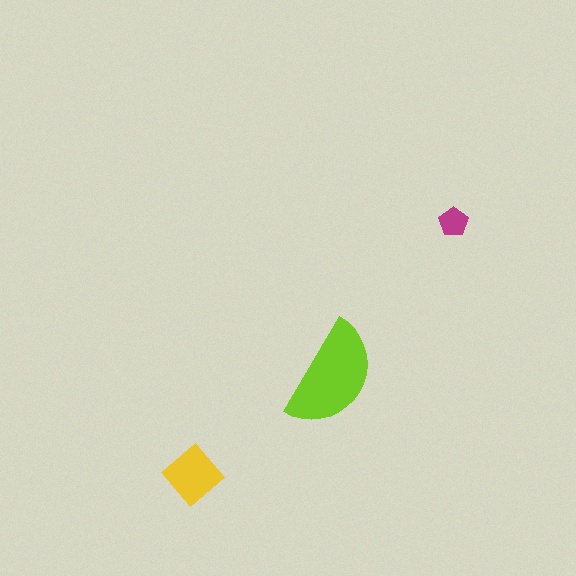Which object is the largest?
The lime semicircle.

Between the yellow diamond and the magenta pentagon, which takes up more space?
The yellow diamond.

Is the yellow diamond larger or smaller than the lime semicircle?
Smaller.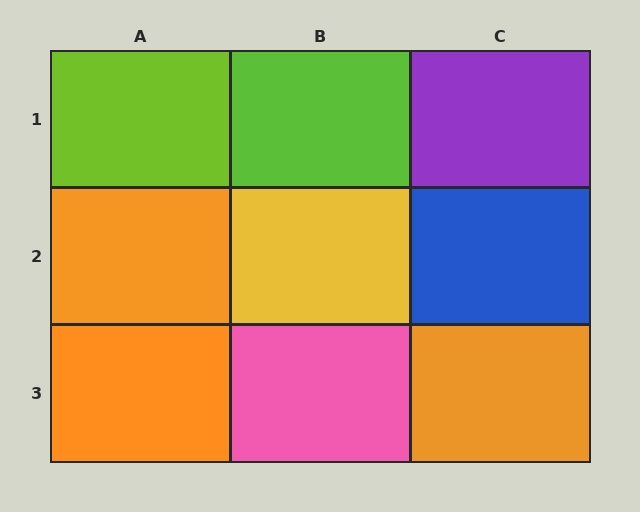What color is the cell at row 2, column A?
Orange.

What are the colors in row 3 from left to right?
Orange, pink, orange.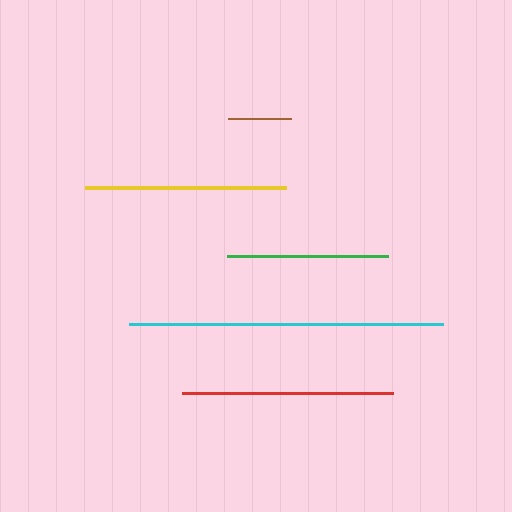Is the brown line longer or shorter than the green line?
The green line is longer than the brown line.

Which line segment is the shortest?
The brown line is the shortest at approximately 64 pixels.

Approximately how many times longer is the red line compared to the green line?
The red line is approximately 1.3 times the length of the green line.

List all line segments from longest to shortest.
From longest to shortest: cyan, red, yellow, green, brown.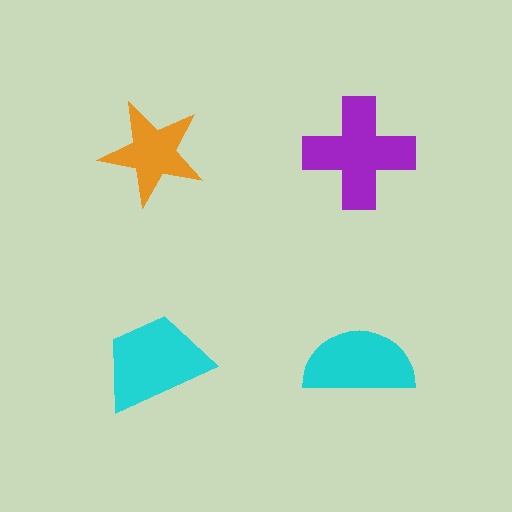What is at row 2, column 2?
A cyan semicircle.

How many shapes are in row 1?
2 shapes.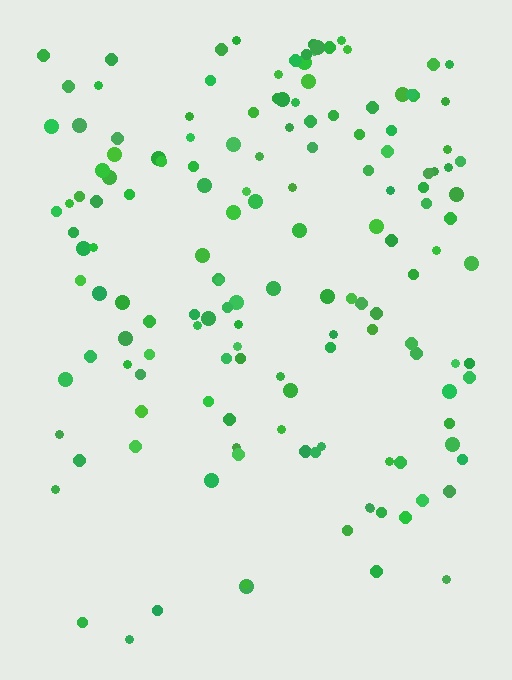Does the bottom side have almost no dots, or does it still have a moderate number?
Still a moderate number, just noticeably fewer than the top.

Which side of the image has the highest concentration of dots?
The top.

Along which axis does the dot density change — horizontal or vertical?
Vertical.